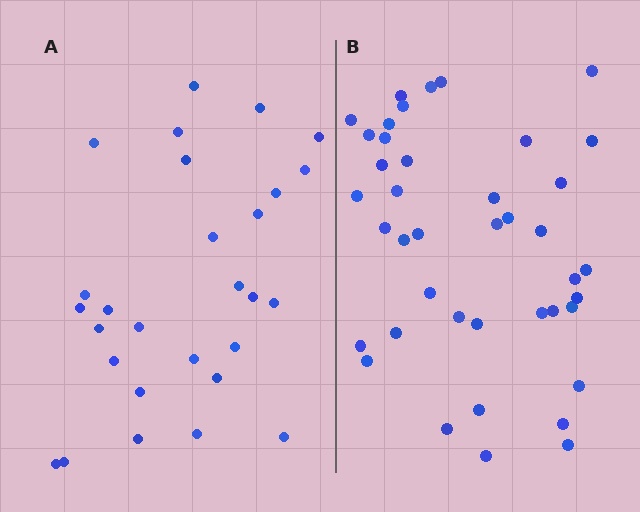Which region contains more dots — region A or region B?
Region B (the right region) has more dots.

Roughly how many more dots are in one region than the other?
Region B has approximately 15 more dots than region A.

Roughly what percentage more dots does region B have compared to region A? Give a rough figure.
About 45% more.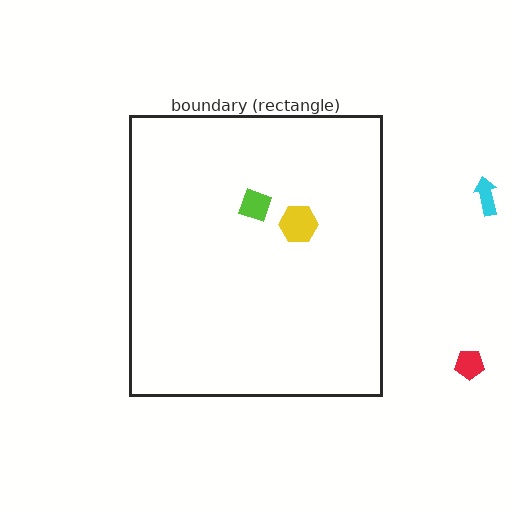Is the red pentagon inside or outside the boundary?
Outside.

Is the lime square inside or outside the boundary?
Inside.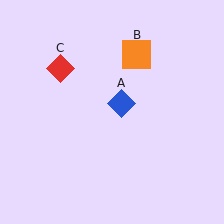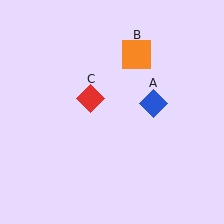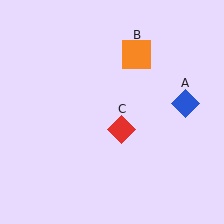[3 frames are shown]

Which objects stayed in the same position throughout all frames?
Orange square (object B) remained stationary.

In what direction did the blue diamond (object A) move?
The blue diamond (object A) moved right.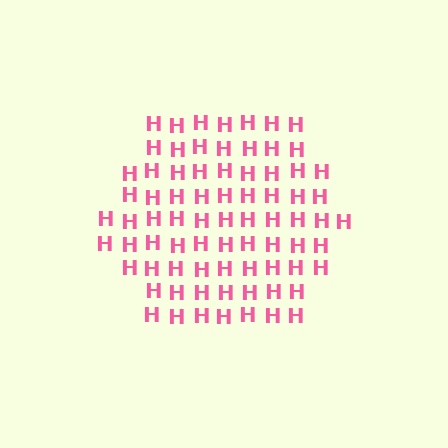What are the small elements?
The small elements are letter H's.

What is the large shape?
The large shape is a hexagon.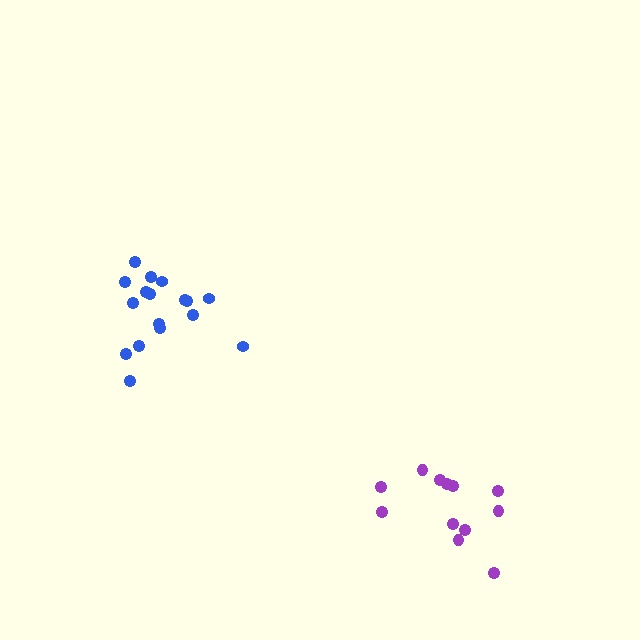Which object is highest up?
The blue cluster is topmost.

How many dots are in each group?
Group 1: 17 dots, Group 2: 12 dots (29 total).